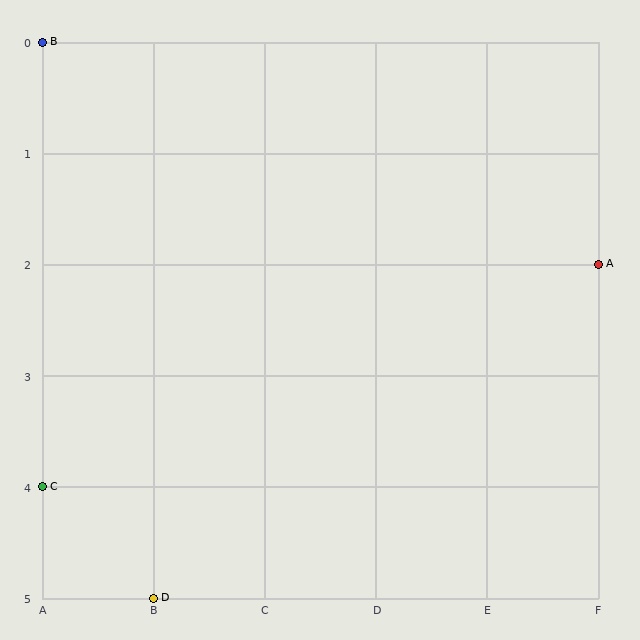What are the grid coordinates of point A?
Point A is at grid coordinates (F, 2).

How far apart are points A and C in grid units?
Points A and C are 5 columns and 2 rows apart (about 5.4 grid units diagonally).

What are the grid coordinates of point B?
Point B is at grid coordinates (A, 0).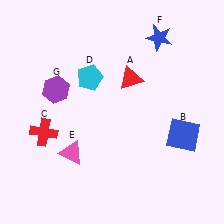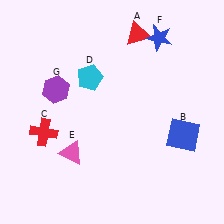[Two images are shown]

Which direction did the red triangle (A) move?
The red triangle (A) moved up.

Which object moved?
The red triangle (A) moved up.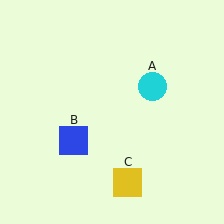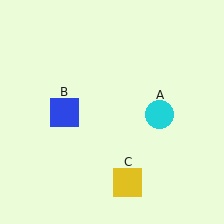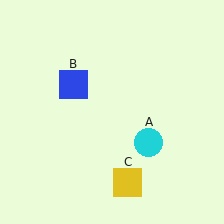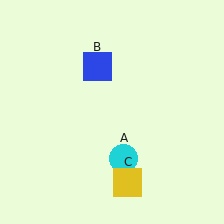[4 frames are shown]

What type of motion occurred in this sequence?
The cyan circle (object A), blue square (object B) rotated clockwise around the center of the scene.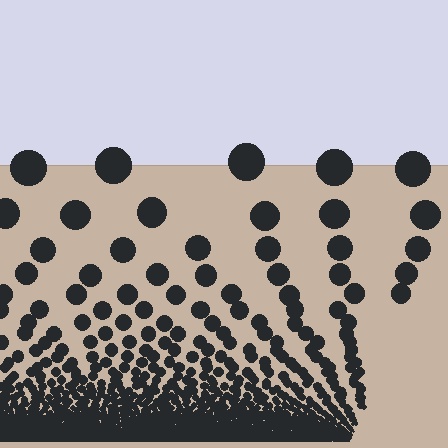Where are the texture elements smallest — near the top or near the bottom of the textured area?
Near the bottom.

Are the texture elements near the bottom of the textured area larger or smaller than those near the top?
Smaller. The gradient is inverted — elements near the bottom are smaller and denser.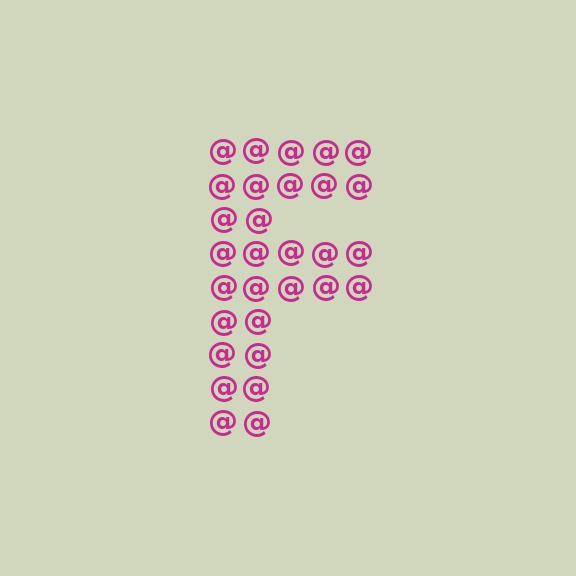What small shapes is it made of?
It is made of small at signs.